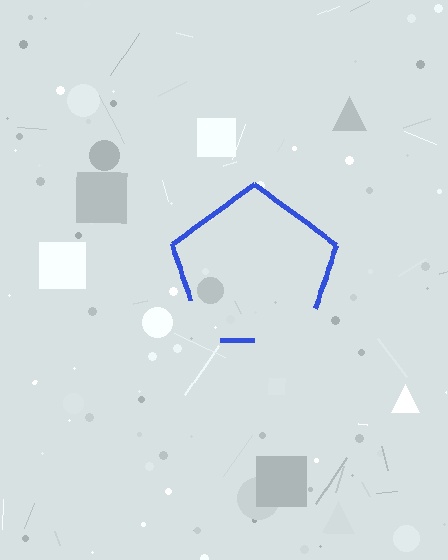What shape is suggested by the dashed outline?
The dashed outline suggests a pentagon.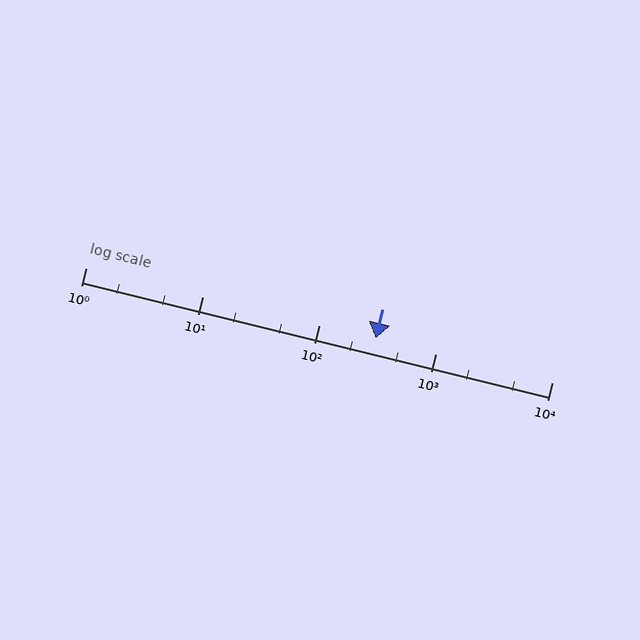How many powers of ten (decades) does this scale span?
The scale spans 4 decades, from 1 to 10000.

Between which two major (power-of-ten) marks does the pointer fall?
The pointer is between 100 and 1000.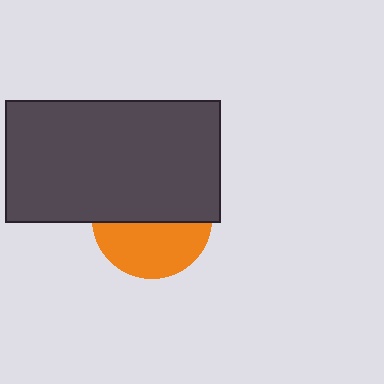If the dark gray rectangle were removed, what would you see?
You would see the complete orange circle.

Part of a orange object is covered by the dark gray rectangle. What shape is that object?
It is a circle.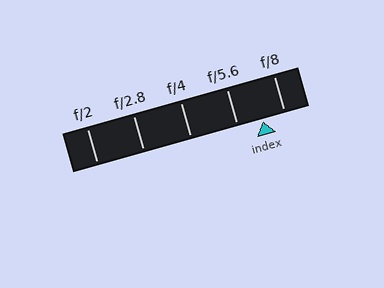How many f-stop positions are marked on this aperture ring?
There are 5 f-stop positions marked.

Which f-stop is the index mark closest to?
The index mark is closest to f/8.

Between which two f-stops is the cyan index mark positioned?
The index mark is between f/5.6 and f/8.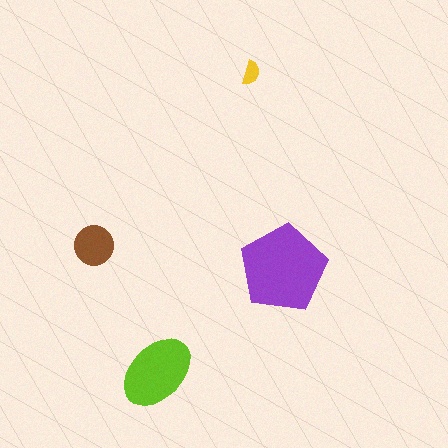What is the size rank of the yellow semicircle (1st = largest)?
4th.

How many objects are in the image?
There are 4 objects in the image.